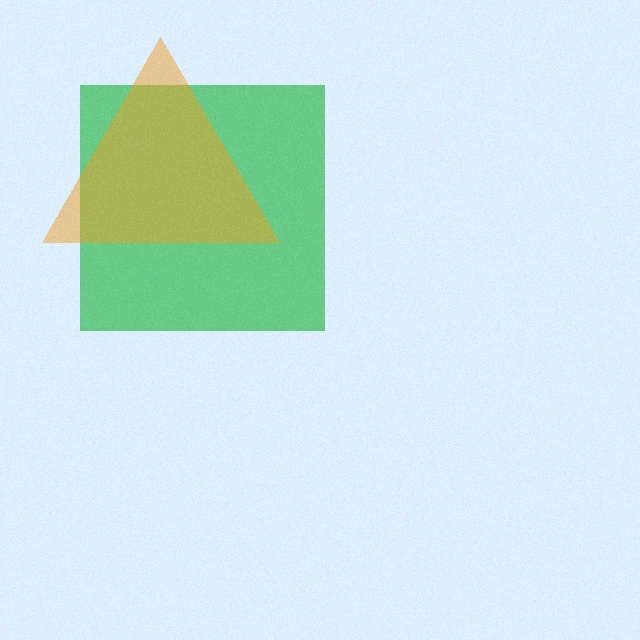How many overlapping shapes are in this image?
There are 2 overlapping shapes in the image.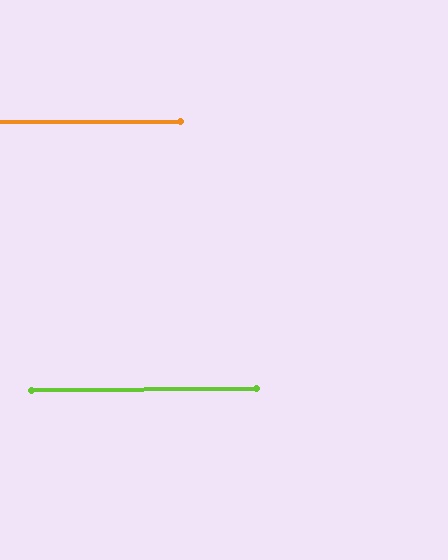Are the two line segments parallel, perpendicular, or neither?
Parallel — their directions differ by only 0.5°.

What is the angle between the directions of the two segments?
Approximately 0 degrees.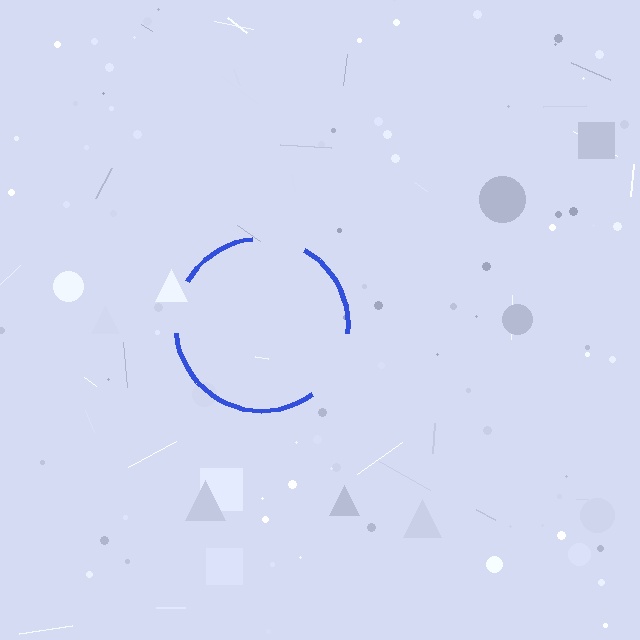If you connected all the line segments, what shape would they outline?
They would outline a circle.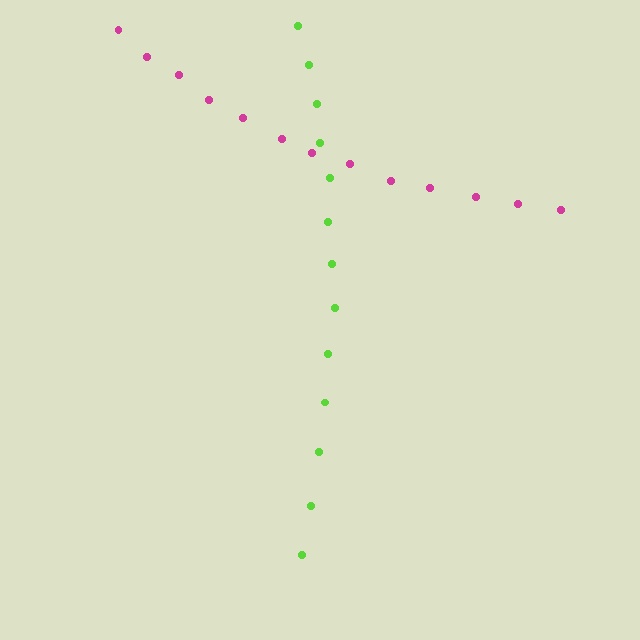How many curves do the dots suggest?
There are 2 distinct paths.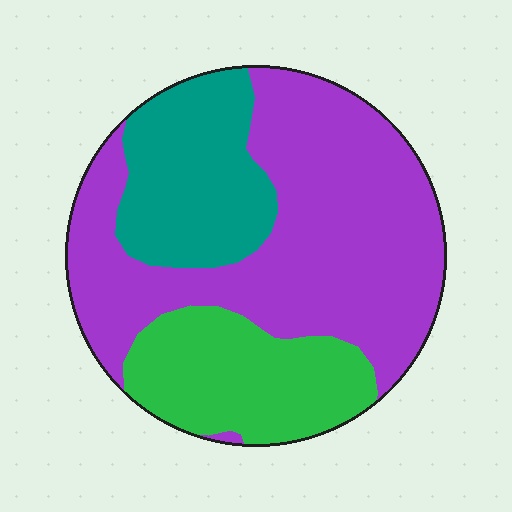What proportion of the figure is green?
Green covers about 20% of the figure.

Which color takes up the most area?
Purple, at roughly 55%.